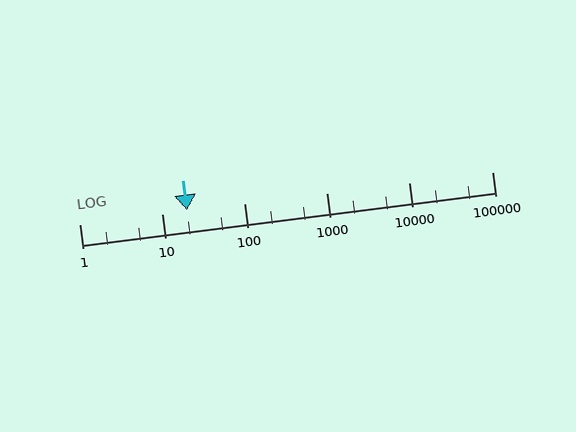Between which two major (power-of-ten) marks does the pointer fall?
The pointer is between 10 and 100.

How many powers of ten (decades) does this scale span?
The scale spans 5 decades, from 1 to 100000.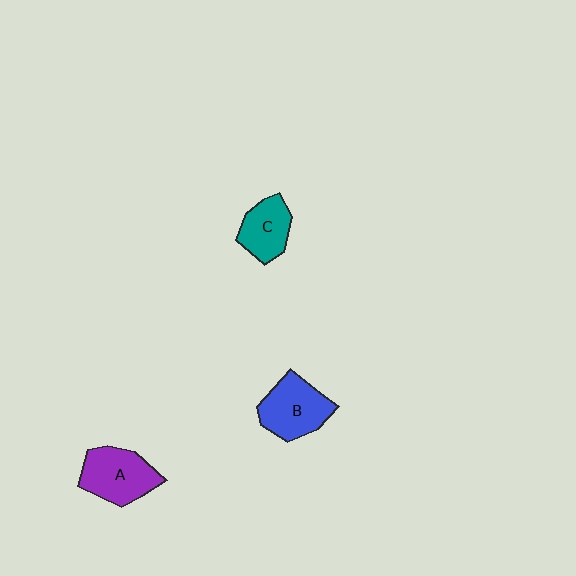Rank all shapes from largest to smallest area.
From largest to smallest: A (purple), B (blue), C (teal).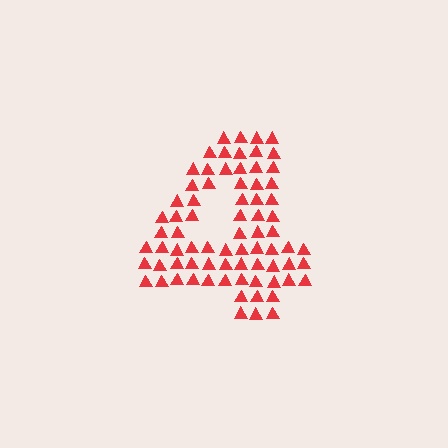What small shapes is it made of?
It is made of small triangles.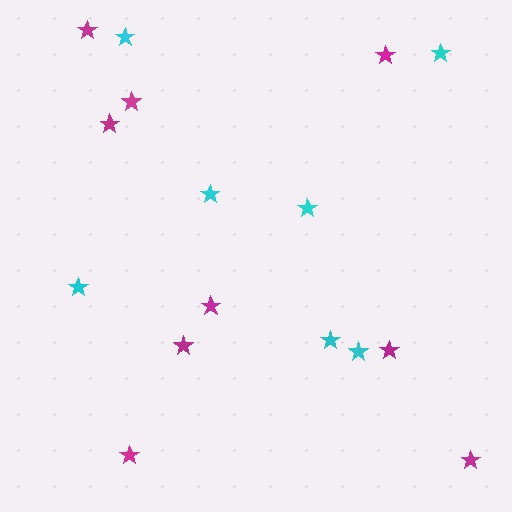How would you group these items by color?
There are 2 groups: one group of magenta stars (9) and one group of cyan stars (7).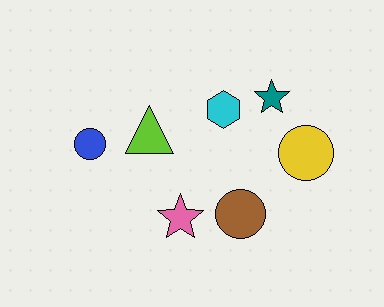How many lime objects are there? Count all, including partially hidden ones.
There is 1 lime object.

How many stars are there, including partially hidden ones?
There are 2 stars.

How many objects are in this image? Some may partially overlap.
There are 7 objects.